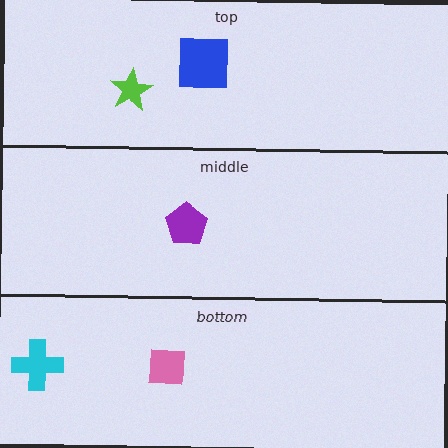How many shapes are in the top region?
2.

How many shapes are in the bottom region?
2.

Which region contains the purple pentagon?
The middle region.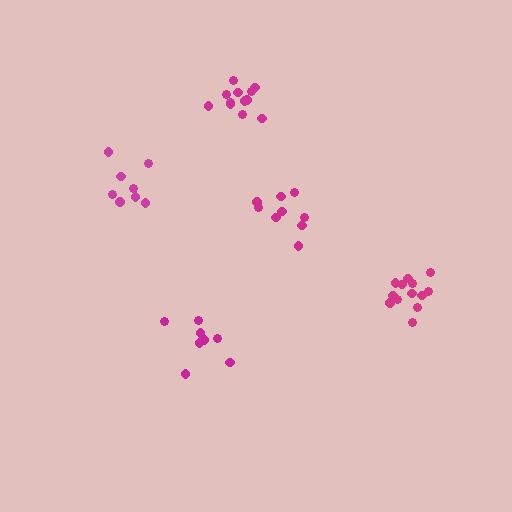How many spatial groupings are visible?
There are 5 spatial groupings.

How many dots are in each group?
Group 1: 8 dots, Group 2: 9 dots, Group 3: 13 dots, Group 4: 12 dots, Group 5: 8 dots (50 total).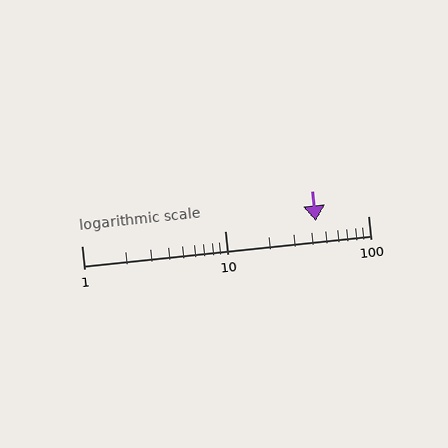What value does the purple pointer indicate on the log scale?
The pointer indicates approximately 43.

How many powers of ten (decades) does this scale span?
The scale spans 2 decades, from 1 to 100.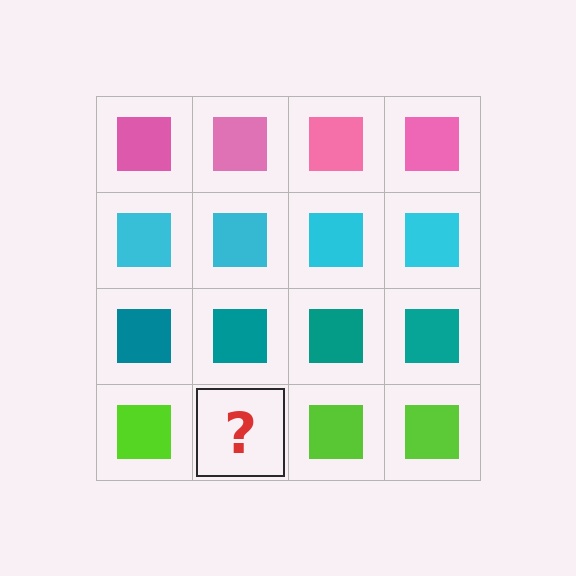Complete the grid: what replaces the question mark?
The question mark should be replaced with a lime square.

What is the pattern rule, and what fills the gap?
The rule is that each row has a consistent color. The gap should be filled with a lime square.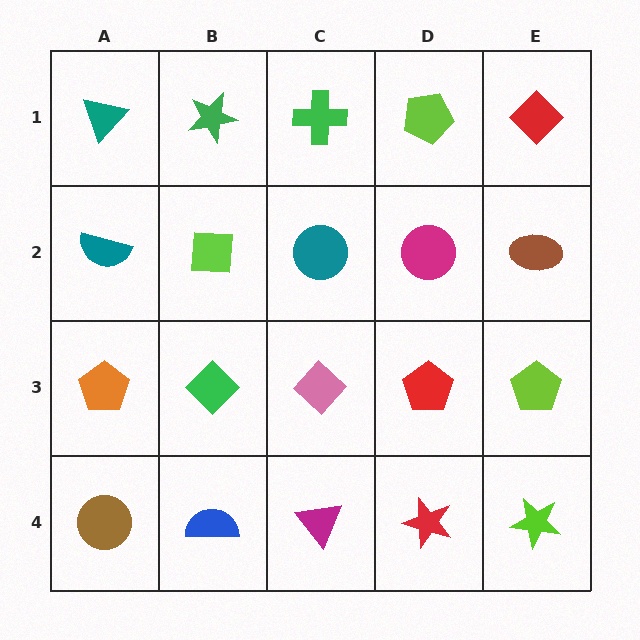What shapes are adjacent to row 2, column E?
A red diamond (row 1, column E), a lime pentagon (row 3, column E), a magenta circle (row 2, column D).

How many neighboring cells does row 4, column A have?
2.